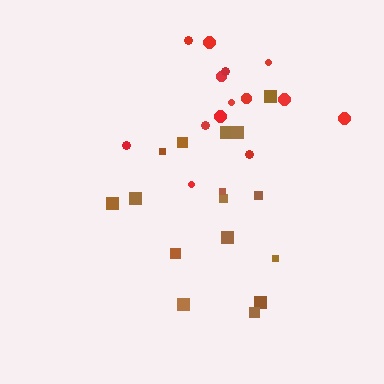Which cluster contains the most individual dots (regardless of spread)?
Brown (16).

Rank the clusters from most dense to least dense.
red, brown.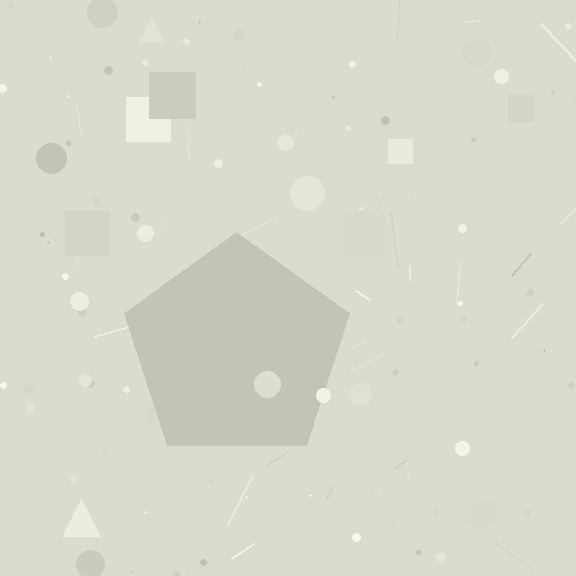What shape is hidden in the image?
A pentagon is hidden in the image.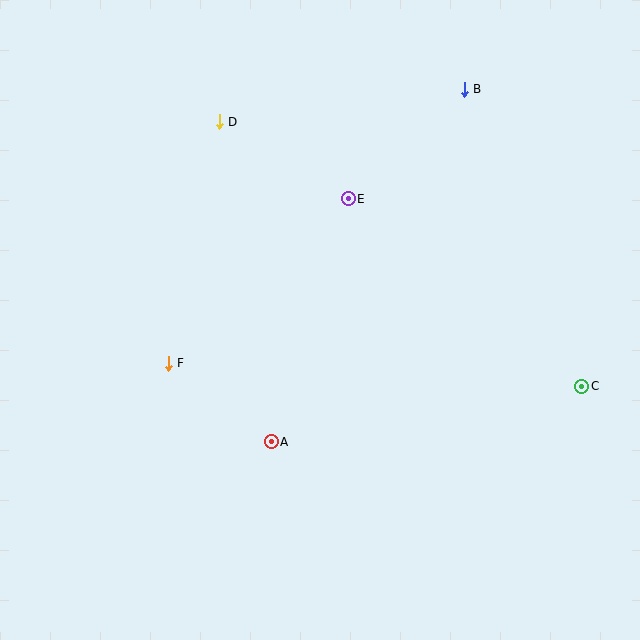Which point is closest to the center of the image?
Point E at (348, 199) is closest to the center.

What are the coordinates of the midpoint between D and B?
The midpoint between D and B is at (342, 106).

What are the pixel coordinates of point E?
Point E is at (348, 199).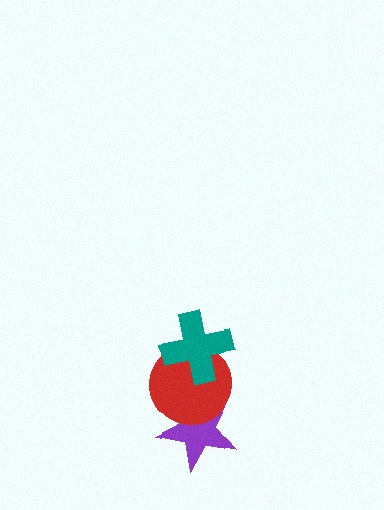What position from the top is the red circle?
The red circle is 2nd from the top.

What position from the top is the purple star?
The purple star is 3rd from the top.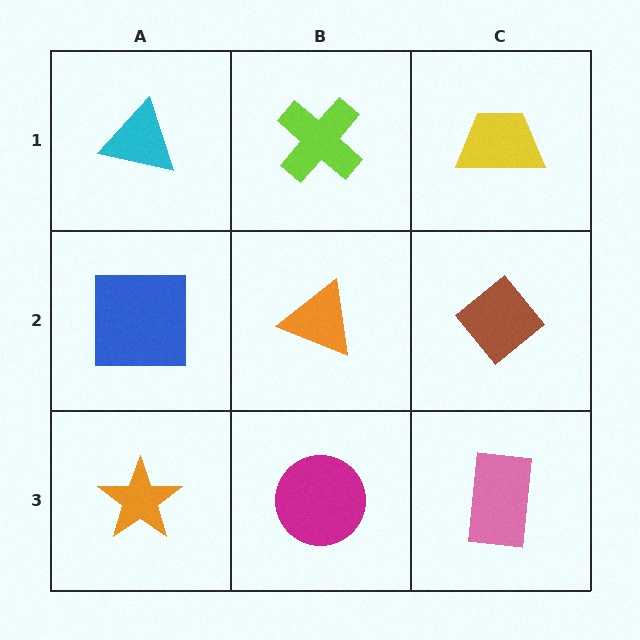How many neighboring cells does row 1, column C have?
2.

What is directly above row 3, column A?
A blue square.